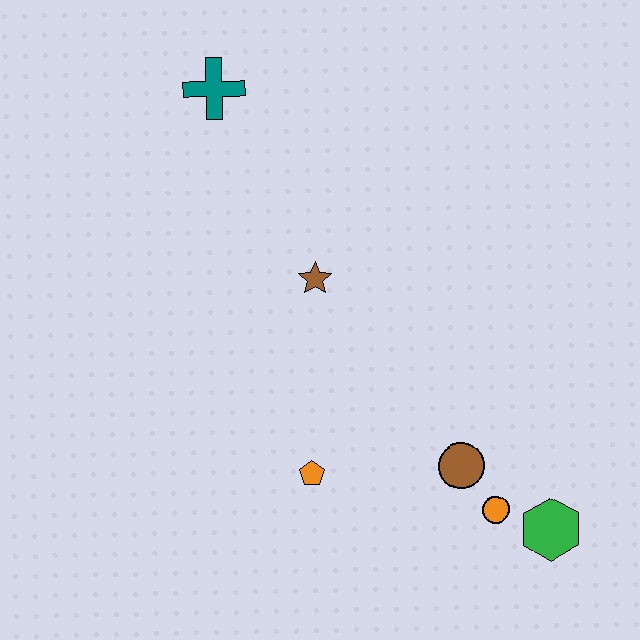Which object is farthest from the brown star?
The green hexagon is farthest from the brown star.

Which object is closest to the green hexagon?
The orange circle is closest to the green hexagon.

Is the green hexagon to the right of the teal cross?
Yes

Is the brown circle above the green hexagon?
Yes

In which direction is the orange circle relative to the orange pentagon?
The orange circle is to the right of the orange pentagon.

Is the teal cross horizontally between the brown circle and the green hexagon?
No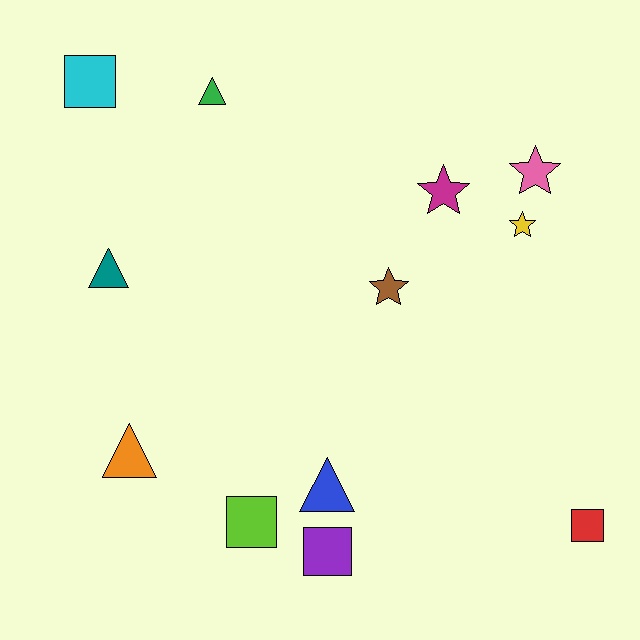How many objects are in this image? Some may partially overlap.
There are 12 objects.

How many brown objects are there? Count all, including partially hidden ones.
There is 1 brown object.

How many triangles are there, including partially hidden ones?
There are 4 triangles.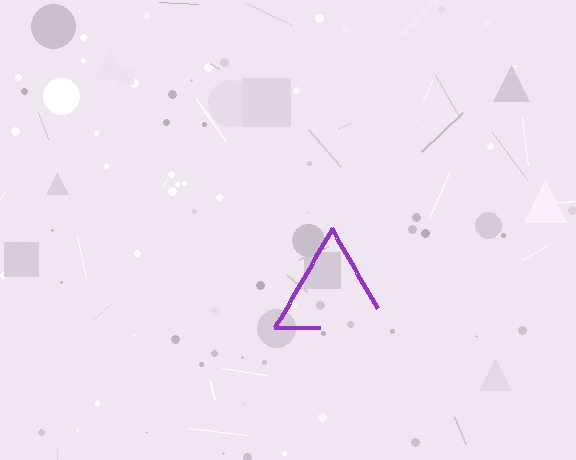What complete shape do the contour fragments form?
The contour fragments form a triangle.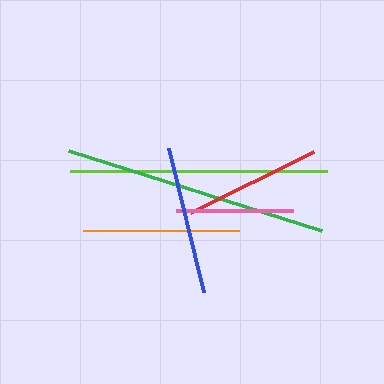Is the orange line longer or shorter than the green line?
The green line is longer than the orange line.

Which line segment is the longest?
The green line is the longest at approximately 266 pixels.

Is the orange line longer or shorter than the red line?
The orange line is longer than the red line.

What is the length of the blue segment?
The blue segment is approximately 148 pixels long.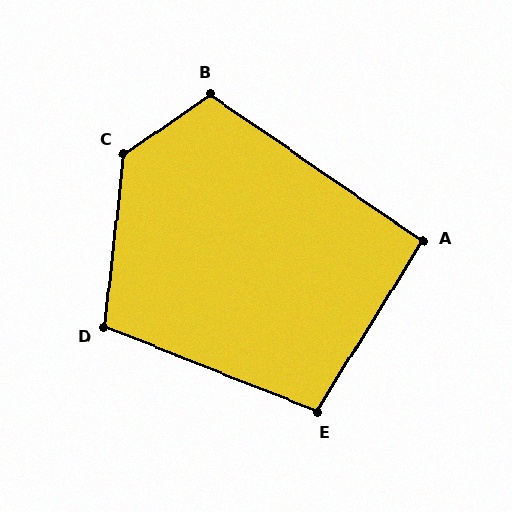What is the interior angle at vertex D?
Approximately 106 degrees (obtuse).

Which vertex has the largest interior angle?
C, at approximately 130 degrees.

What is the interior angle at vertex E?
Approximately 100 degrees (obtuse).